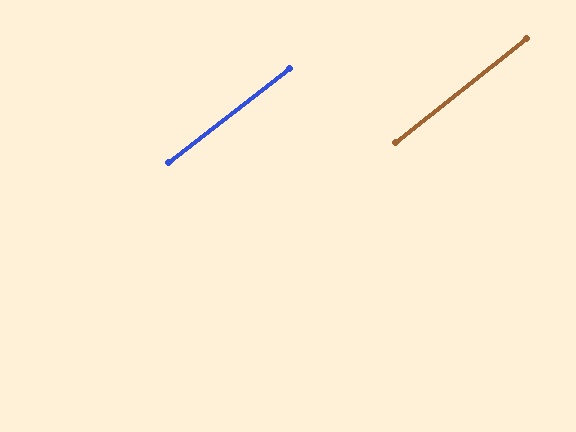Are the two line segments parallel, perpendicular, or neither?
Parallel — their directions differ by only 0.4°.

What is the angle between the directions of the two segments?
Approximately 0 degrees.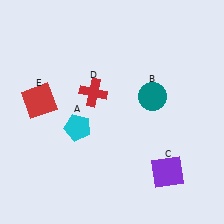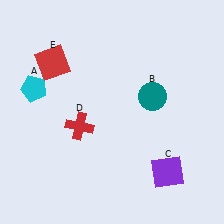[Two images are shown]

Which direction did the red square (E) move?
The red square (E) moved up.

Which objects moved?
The objects that moved are: the cyan pentagon (A), the red cross (D), the red square (E).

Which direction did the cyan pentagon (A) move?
The cyan pentagon (A) moved left.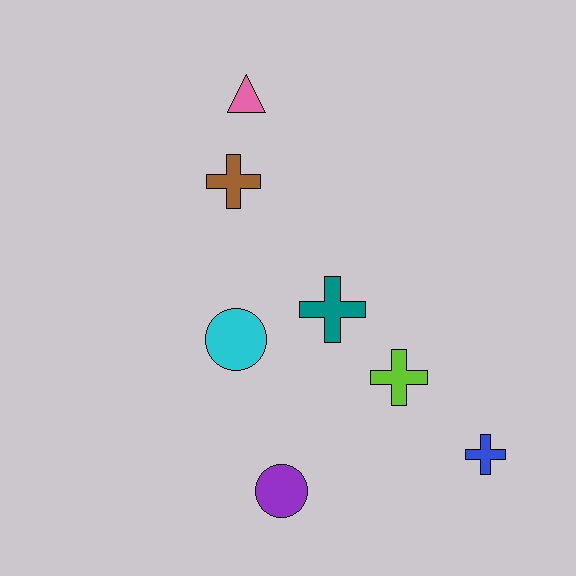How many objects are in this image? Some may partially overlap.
There are 7 objects.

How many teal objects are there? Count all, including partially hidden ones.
There is 1 teal object.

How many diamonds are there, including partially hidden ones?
There are no diamonds.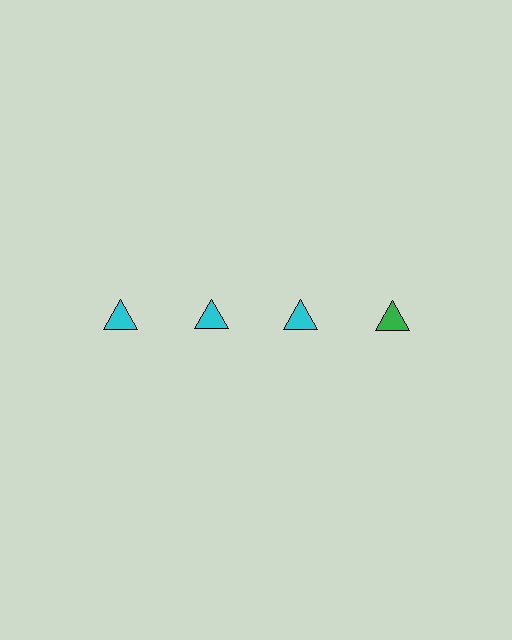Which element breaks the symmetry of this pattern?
The green triangle in the top row, second from right column breaks the symmetry. All other shapes are cyan triangles.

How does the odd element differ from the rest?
It has a different color: green instead of cyan.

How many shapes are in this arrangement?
There are 4 shapes arranged in a grid pattern.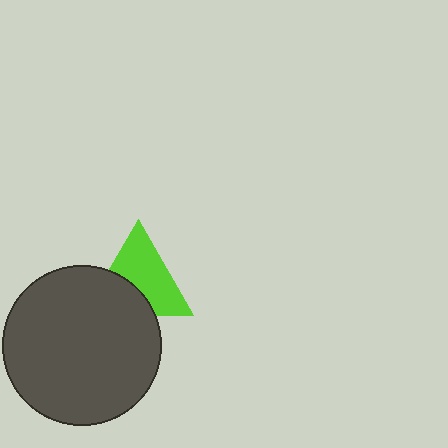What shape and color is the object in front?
The object in front is a dark gray circle.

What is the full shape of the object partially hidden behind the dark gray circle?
The partially hidden object is a lime triangle.